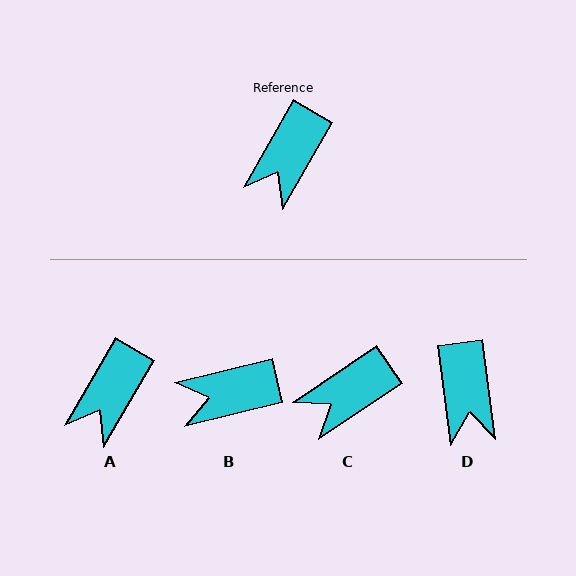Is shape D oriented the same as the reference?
No, it is off by about 37 degrees.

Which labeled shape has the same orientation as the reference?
A.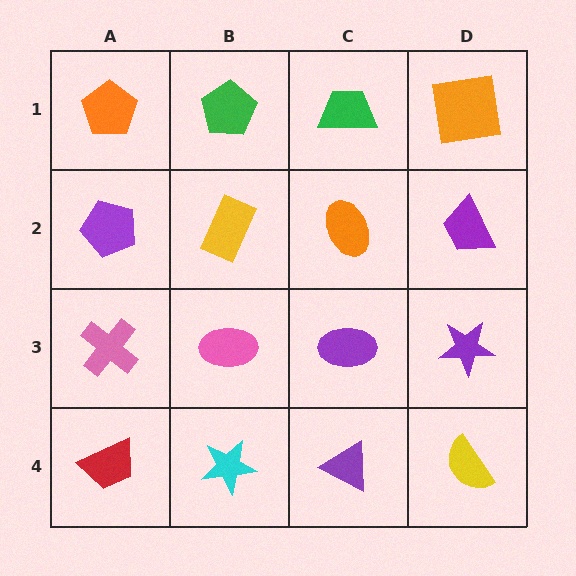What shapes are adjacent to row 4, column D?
A purple star (row 3, column D), a purple triangle (row 4, column C).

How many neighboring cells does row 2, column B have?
4.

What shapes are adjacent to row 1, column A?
A purple pentagon (row 2, column A), a green pentagon (row 1, column B).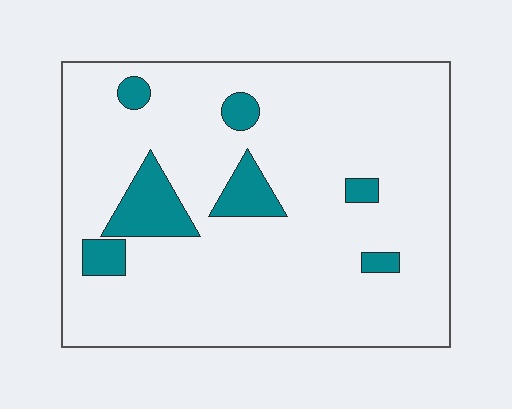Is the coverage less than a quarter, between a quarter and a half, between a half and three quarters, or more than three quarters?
Less than a quarter.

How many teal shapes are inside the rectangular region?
7.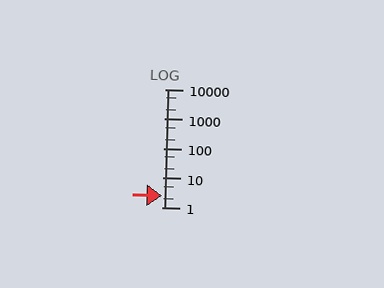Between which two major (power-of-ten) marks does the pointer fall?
The pointer is between 1 and 10.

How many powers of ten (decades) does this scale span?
The scale spans 4 decades, from 1 to 10000.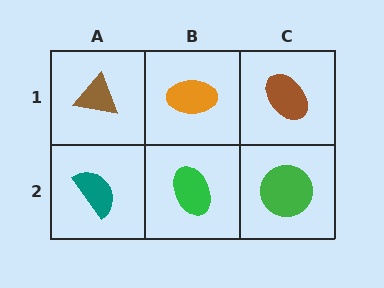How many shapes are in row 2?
3 shapes.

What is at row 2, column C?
A green circle.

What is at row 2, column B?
A green ellipse.